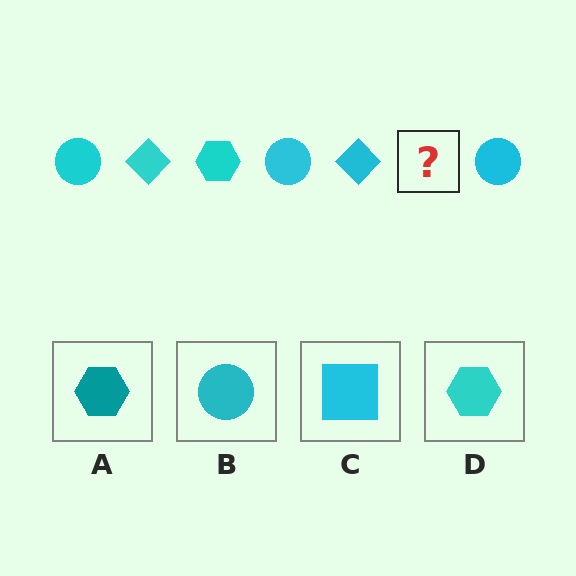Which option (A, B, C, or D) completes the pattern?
D.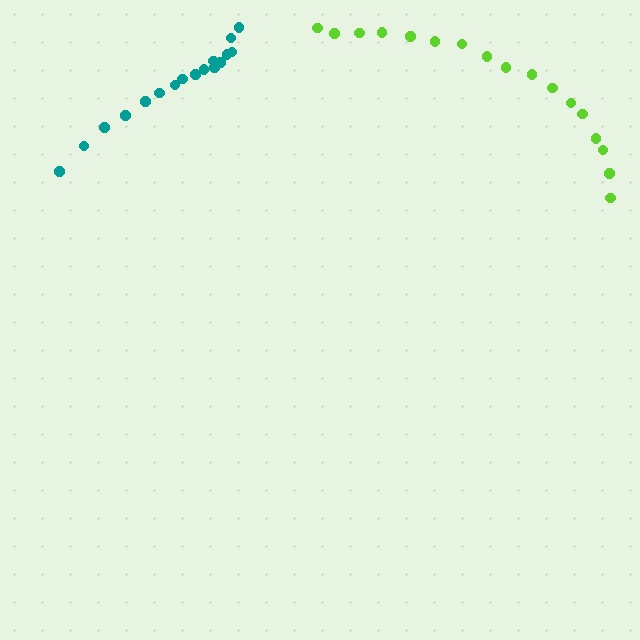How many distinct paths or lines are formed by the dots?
There are 2 distinct paths.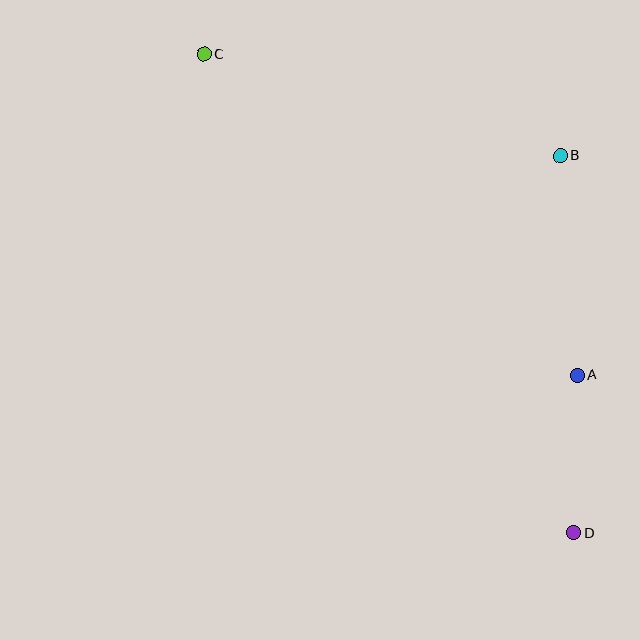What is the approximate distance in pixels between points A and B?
The distance between A and B is approximately 220 pixels.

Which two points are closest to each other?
Points A and D are closest to each other.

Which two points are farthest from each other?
Points C and D are farthest from each other.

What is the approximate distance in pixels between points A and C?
The distance between A and C is approximately 492 pixels.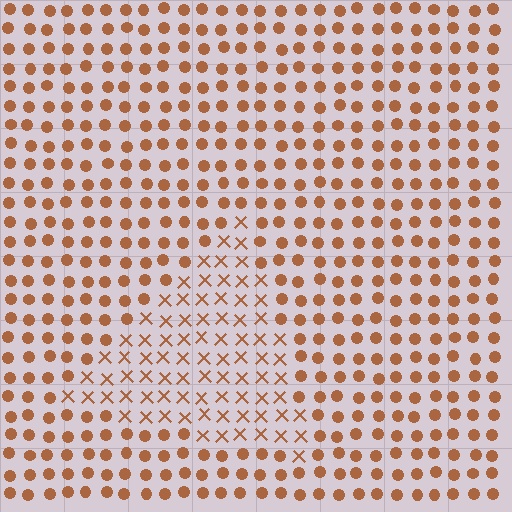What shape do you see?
I see a triangle.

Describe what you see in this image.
The image is filled with small brown elements arranged in a uniform grid. A triangle-shaped region contains X marks, while the surrounding area contains circles. The boundary is defined purely by the change in element shape.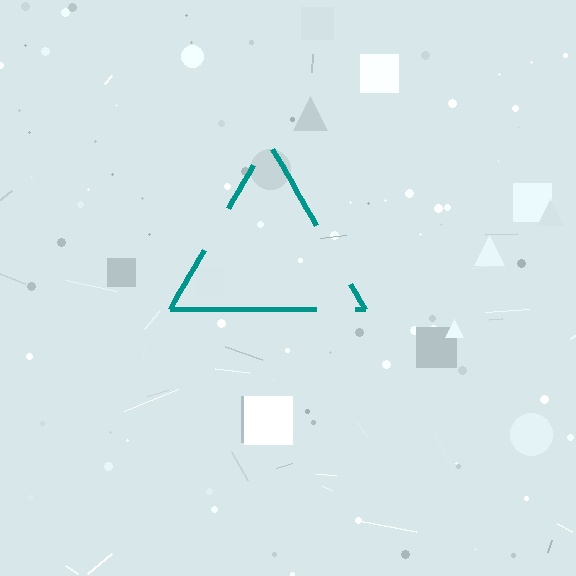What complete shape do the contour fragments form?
The contour fragments form a triangle.